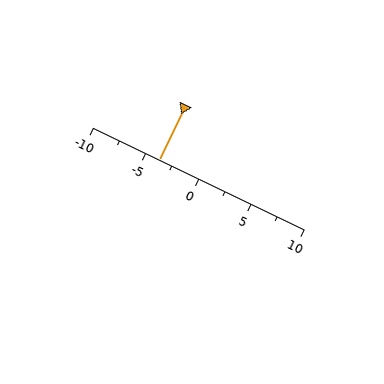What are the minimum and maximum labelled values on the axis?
The axis runs from -10 to 10.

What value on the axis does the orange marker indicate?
The marker indicates approximately -3.8.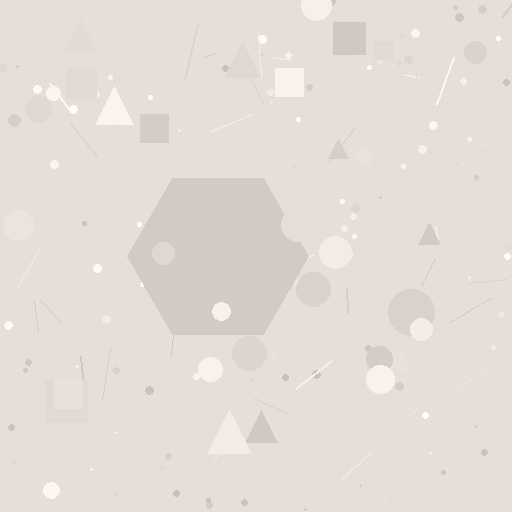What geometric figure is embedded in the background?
A hexagon is embedded in the background.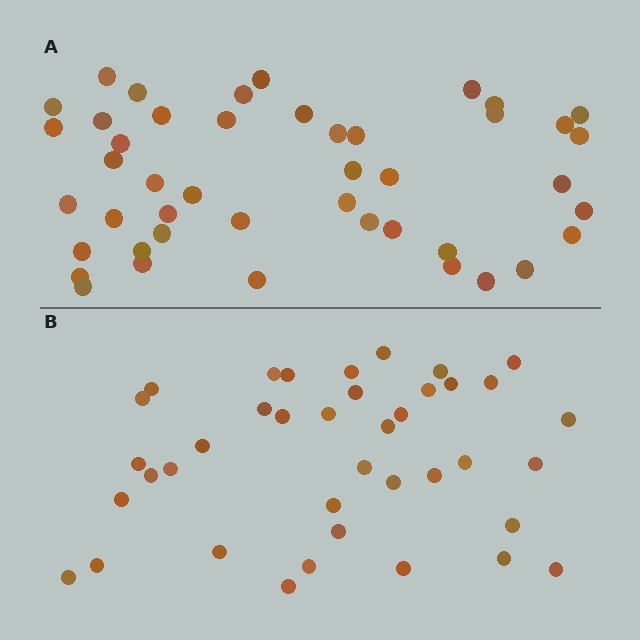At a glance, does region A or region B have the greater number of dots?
Region A (the top region) has more dots.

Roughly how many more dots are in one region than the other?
Region A has about 6 more dots than region B.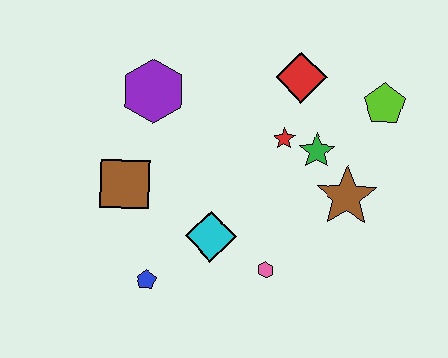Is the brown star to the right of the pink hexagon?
Yes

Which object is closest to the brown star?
The green star is closest to the brown star.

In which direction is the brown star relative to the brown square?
The brown star is to the right of the brown square.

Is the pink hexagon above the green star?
No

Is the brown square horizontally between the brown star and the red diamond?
No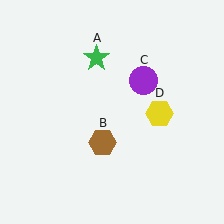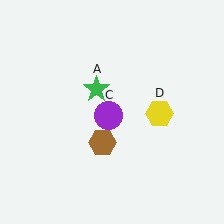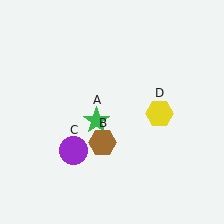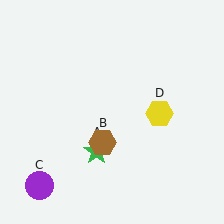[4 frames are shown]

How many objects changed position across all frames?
2 objects changed position: green star (object A), purple circle (object C).